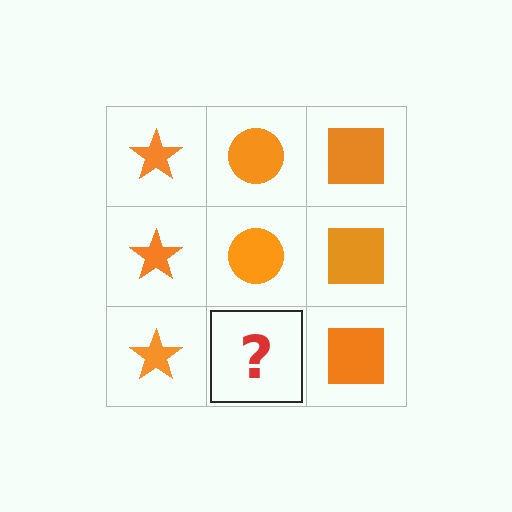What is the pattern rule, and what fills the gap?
The rule is that each column has a consistent shape. The gap should be filled with an orange circle.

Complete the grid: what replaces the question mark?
The question mark should be replaced with an orange circle.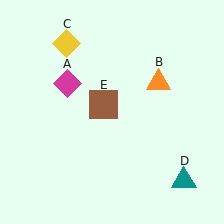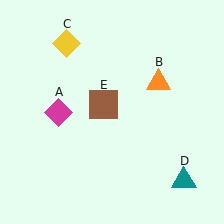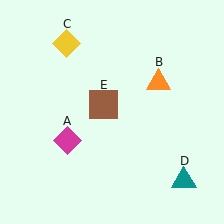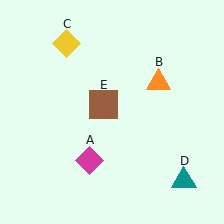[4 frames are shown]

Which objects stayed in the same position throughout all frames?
Orange triangle (object B) and yellow diamond (object C) and teal triangle (object D) and brown square (object E) remained stationary.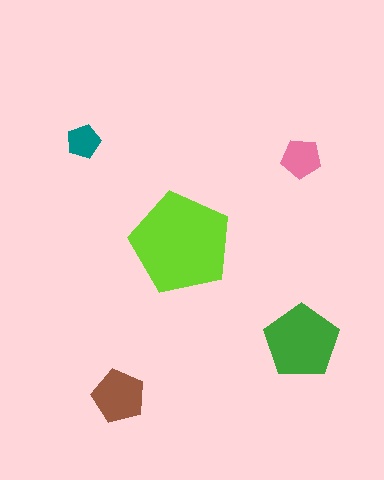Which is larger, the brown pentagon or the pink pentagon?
The brown one.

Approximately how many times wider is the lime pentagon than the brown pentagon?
About 2 times wider.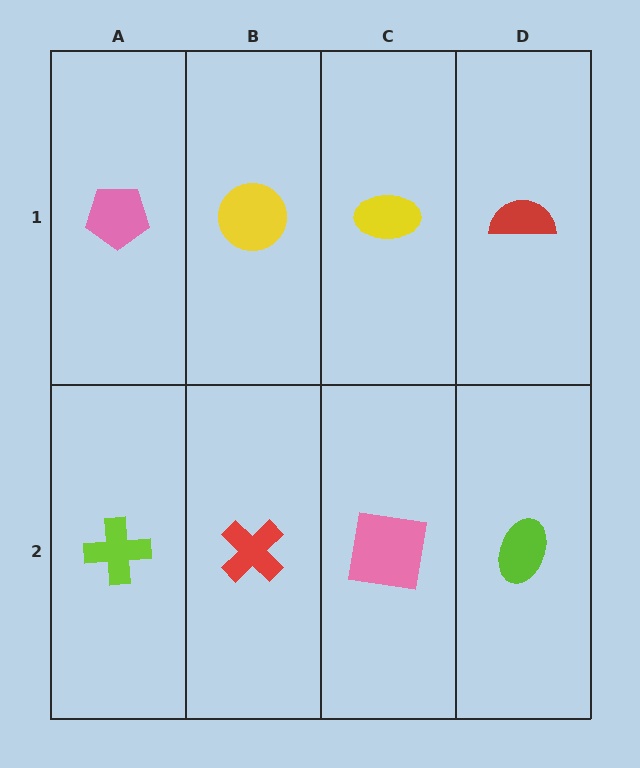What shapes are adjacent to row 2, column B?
A yellow circle (row 1, column B), a lime cross (row 2, column A), a pink square (row 2, column C).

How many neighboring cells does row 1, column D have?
2.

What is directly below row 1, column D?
A lime ellipse.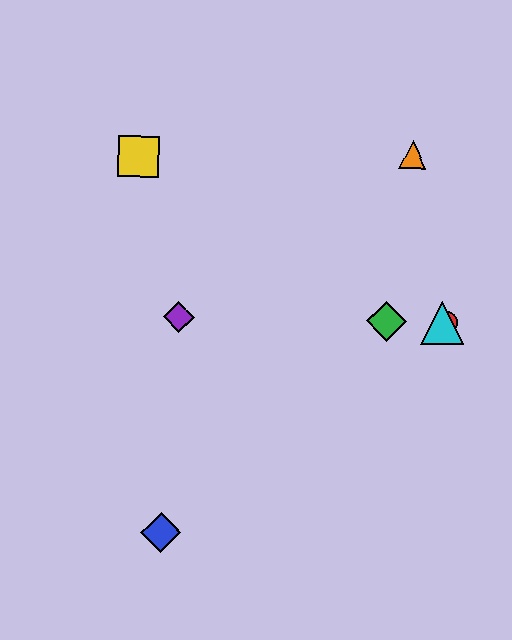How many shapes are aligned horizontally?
4 shapes (the red circle, the green diamond, the purple diamond, the cyan triangle) are aligned horizontally.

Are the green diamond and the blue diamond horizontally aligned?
No, the green diamond is at y≈321 and the blue diamond is at y≈533.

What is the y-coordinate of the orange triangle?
The orange triangle is at y≈155.